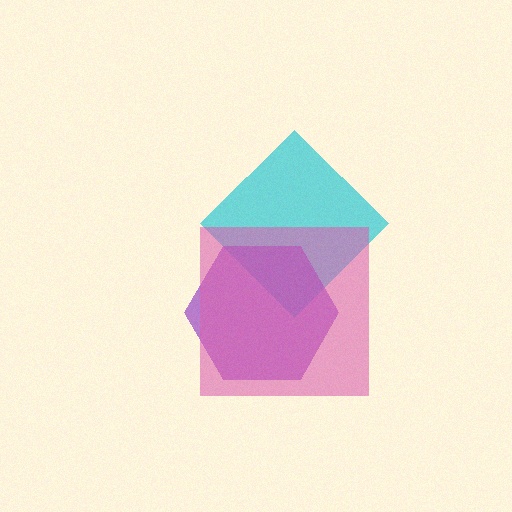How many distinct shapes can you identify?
There are 3 distinct shapes: a cyan diamond, a purple hexagon, a pink square.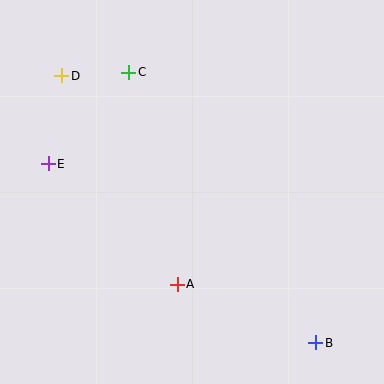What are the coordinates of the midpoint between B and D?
The midpoint between B and D is at (189, 209).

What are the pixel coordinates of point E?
Point E is at (48, 164).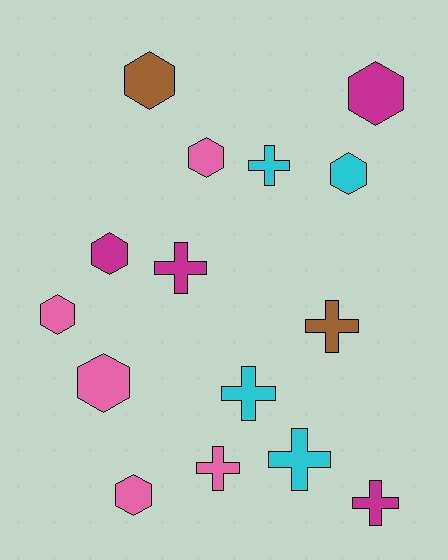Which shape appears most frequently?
Hexagon, with 8 objects.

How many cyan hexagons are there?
There is 1 cyan hexagon.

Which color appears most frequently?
Pink, with 5 objects.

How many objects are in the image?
There are 15 objects.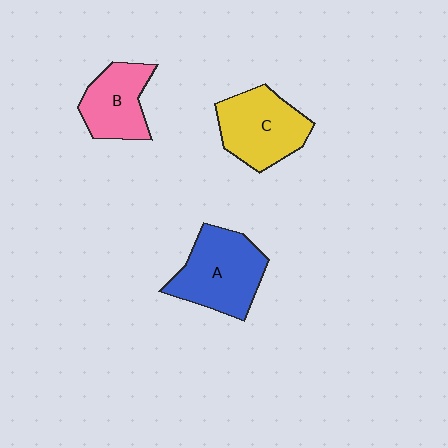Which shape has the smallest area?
Shape B (pink).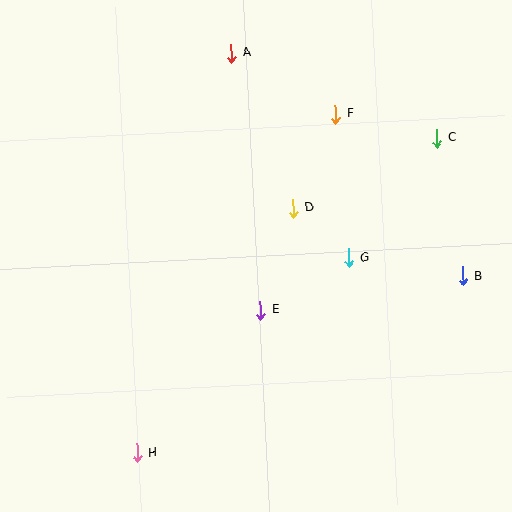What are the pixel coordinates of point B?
Point B is at (463, 276).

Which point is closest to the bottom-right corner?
Point B is closest to the bottom-right corner.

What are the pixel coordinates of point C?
Point C is at (437, 138).